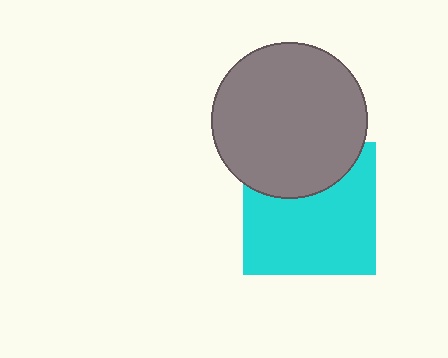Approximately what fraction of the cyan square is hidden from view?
Roughly 32% of the cyan square is hidden behind the gray circle.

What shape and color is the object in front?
The object in front is a gray circle.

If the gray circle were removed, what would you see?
You would see the complete cyan square.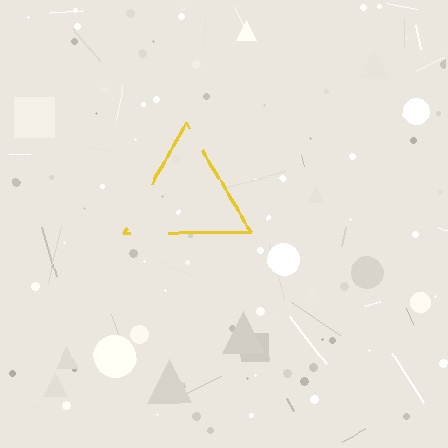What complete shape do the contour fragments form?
The contour fragments form a triangle.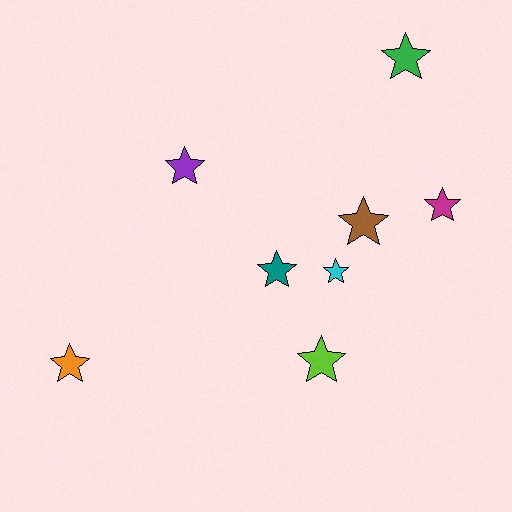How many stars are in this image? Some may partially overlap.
There are 8 stars.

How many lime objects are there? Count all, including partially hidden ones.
There is 1 lime object.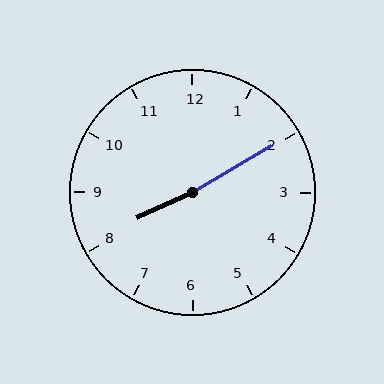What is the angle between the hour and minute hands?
Approximately 175 degrees.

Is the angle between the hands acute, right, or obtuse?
It is obtuse.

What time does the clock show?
8:10.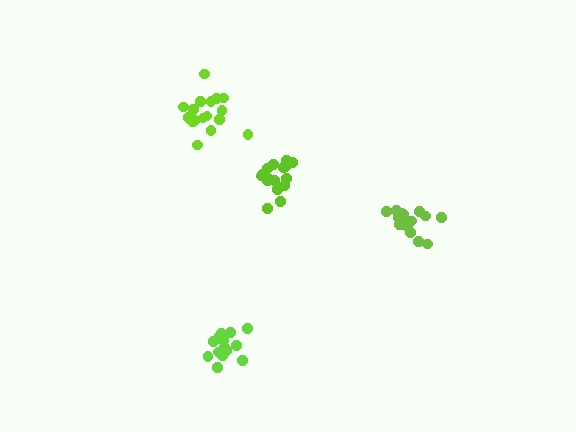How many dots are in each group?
Group 1: 17 dots, Group 2: 15 dots, Group 3: 16 dots, Group 4: 17 dots (65 total).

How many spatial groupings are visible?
There are 4 spatial groupings.